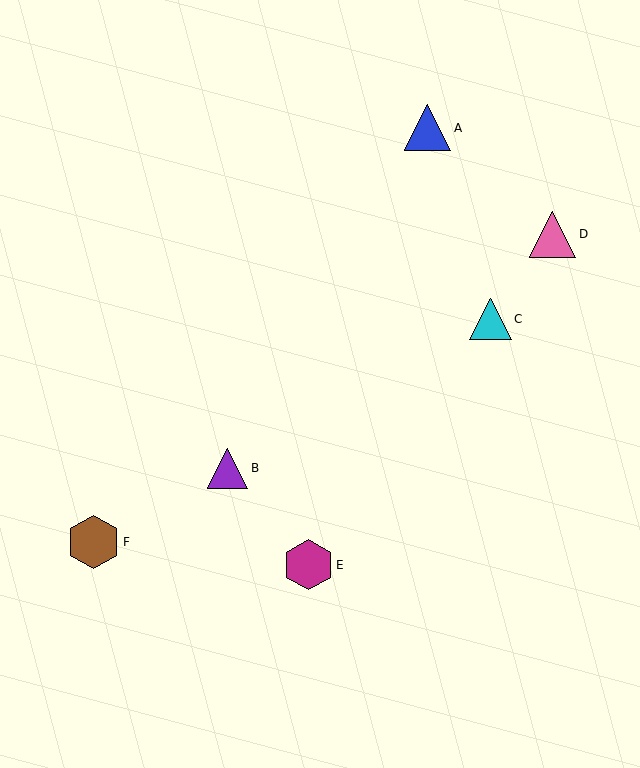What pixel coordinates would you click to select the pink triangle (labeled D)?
Click at (553, 234) to select the pink triangle D.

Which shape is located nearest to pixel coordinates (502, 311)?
The cyan triangle (labeled C) at (491, 319) is nearest to that location.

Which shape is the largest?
The brown hexagon (labeled F) is the largest.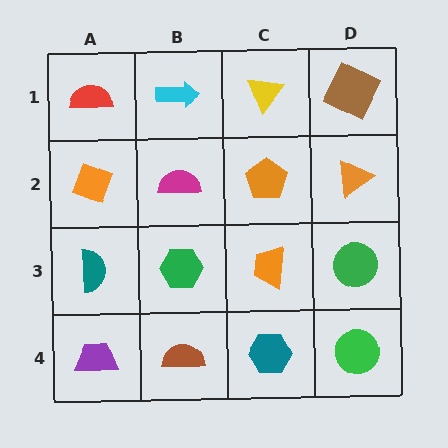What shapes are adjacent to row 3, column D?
An orange triangle (row 2, column D), a green circle (row 4, column D), an orange trapezoid (row 3, column C).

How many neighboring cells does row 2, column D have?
3.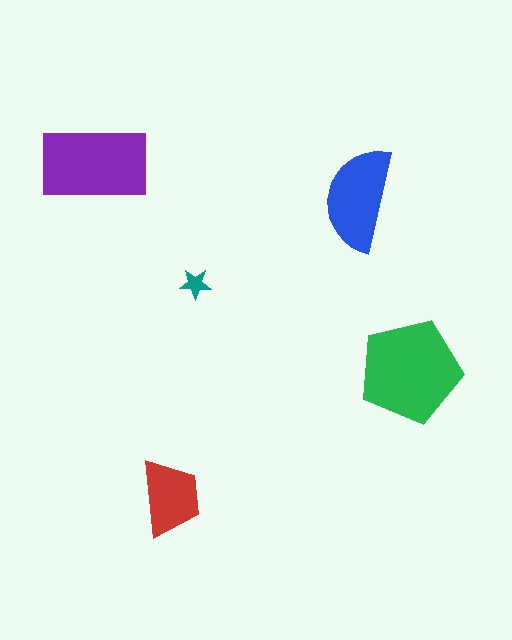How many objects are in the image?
There are 5 objects in the image.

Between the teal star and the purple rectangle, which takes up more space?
The purple rectangle.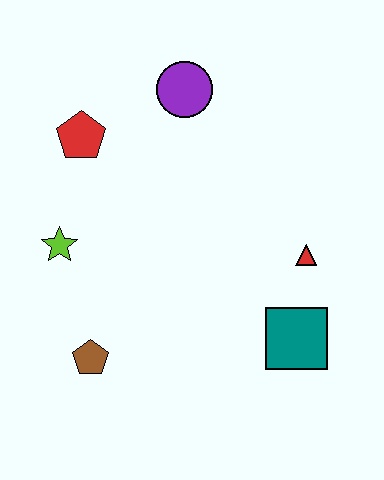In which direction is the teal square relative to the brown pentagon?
The teal square is to the right of the brown pentagon.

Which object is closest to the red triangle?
The teal square is closest to the red triangle.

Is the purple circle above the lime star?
Yes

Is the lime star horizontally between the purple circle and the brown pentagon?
No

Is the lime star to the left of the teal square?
Yes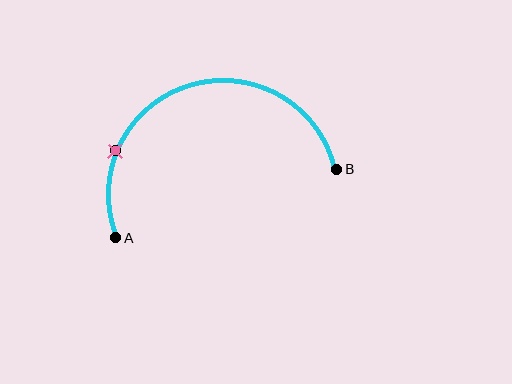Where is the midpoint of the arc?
The arc midpoint is the point on the curve farthest from the straight line joining A and B. It sits above that line.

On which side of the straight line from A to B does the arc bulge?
The arc bulges above the straight line connecting A and B.